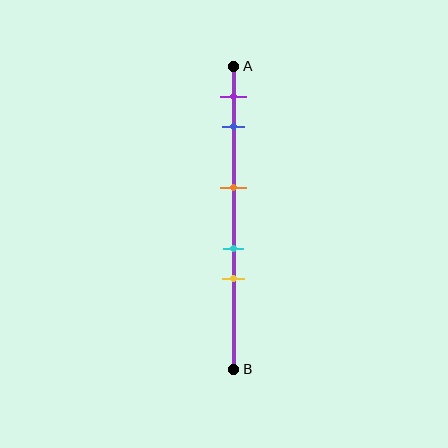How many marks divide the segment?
There are 5 marks dividing the segment.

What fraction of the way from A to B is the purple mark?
The purple mark is approximately 10% (0.1) of the way from A to B.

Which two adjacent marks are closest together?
The cyan and yellow marks are the closest adjacent pair.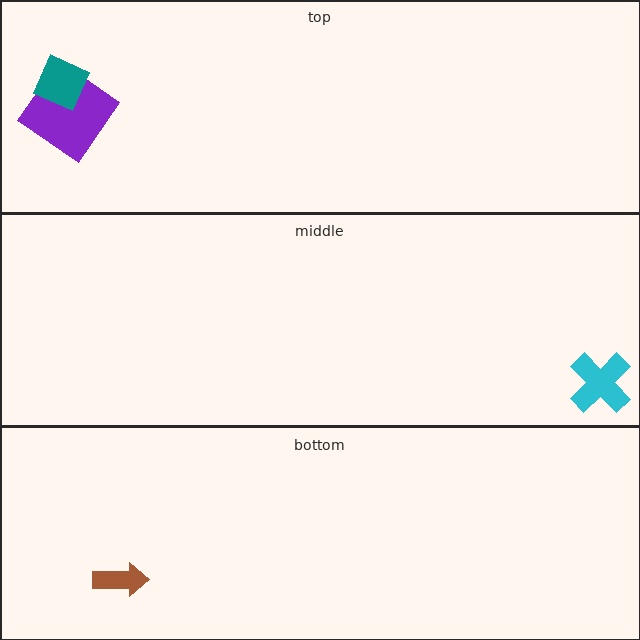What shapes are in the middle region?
The cyan cross.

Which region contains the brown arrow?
The bottom region.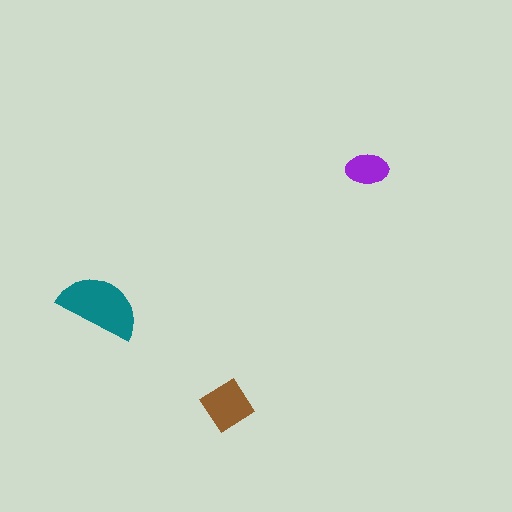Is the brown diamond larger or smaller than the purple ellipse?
Larger.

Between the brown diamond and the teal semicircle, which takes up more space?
The teal semicircle.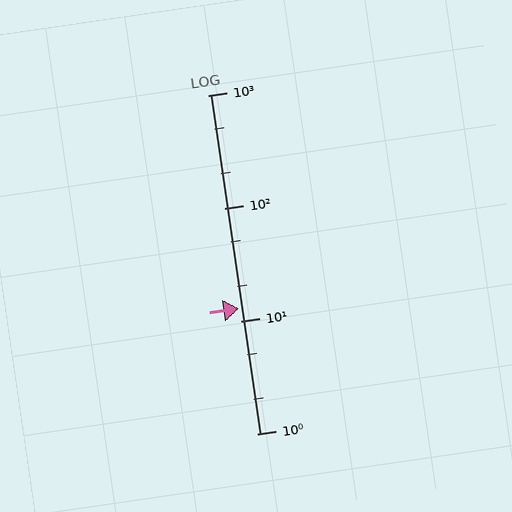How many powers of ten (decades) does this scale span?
The scale spans 3 decades, from 1 to 1000.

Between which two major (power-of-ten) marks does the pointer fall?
The pointer is between 10 and 100.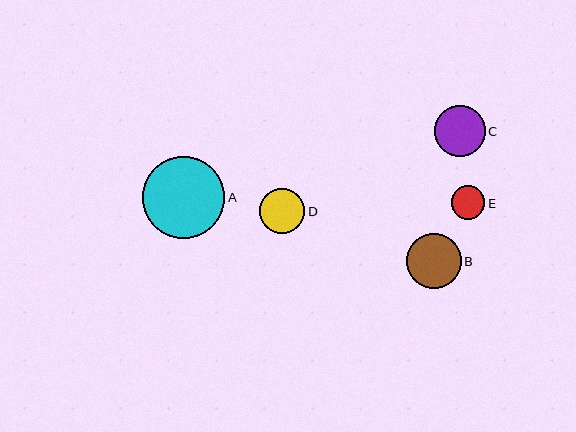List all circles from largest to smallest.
From largest to smallest: A, B, C, D, E.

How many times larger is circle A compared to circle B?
Circle A is approximately 1.5 times the size of circle B.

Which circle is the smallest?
Circle E is the smallest with a size of approximately 33 pixels.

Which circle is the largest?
Circle A is the largest with a size of approximately 82 pixels.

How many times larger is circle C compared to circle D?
Circle C is approximately 1.1 times the size of circle D.